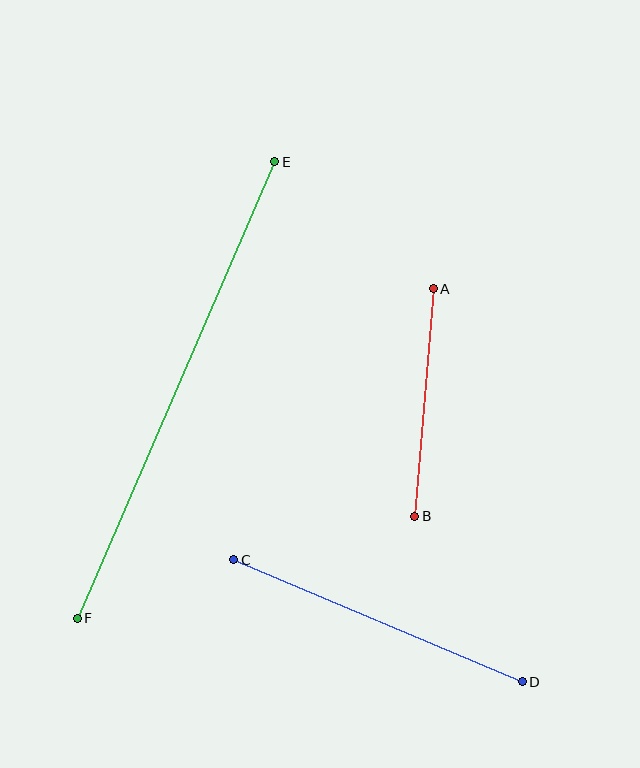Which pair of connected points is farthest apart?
Points E and F are farthest apart.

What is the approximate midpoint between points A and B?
The midpoint is at approximately (424, 402) pixels.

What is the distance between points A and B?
The distance is approximately 228 pixels.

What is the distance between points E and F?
The distance is approximately 497 pixels.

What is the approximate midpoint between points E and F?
The midpoint is at approximately (176, 390) pixels.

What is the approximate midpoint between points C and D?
The midpoint is at approximately (378, 621) pixels.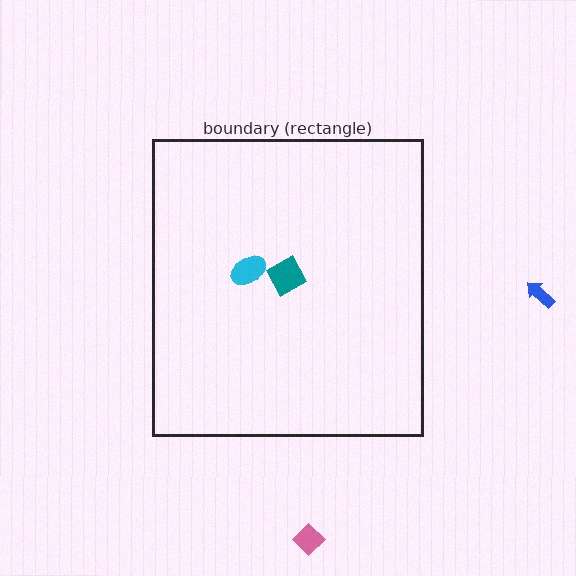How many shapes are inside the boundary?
2 inside, 2 outside.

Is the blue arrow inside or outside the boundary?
Outside.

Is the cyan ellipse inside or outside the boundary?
Inside.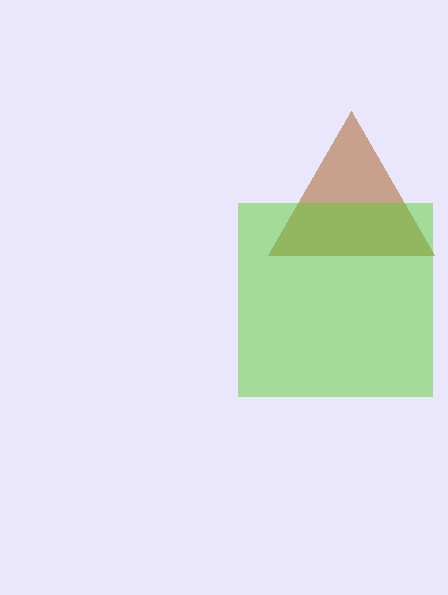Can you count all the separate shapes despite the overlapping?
Yes, there are 2 separate shapes.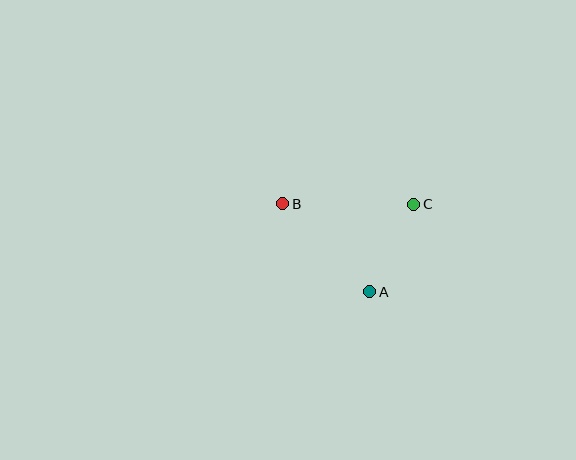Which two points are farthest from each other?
Points B and C are farthest from each other.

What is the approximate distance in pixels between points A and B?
The distance between A and B is approximately 124 pixels.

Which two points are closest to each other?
Points A and C are closest to each other.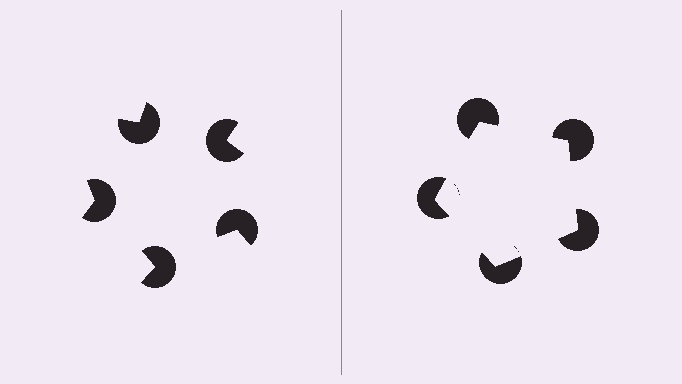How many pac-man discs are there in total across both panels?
10 — 5 on each side.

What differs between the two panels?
The pac-man discs are positioned identically on both sides; only the wedge orientations differ. On the right they align to a pentagon; on the left they are misaligned.